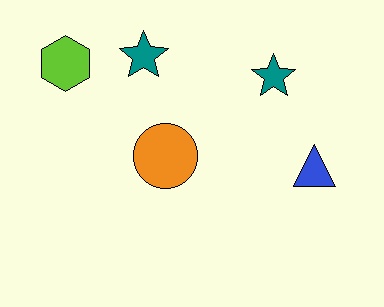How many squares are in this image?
There are no squares.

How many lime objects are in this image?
There is 1 lime object.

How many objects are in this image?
There are 5 objects.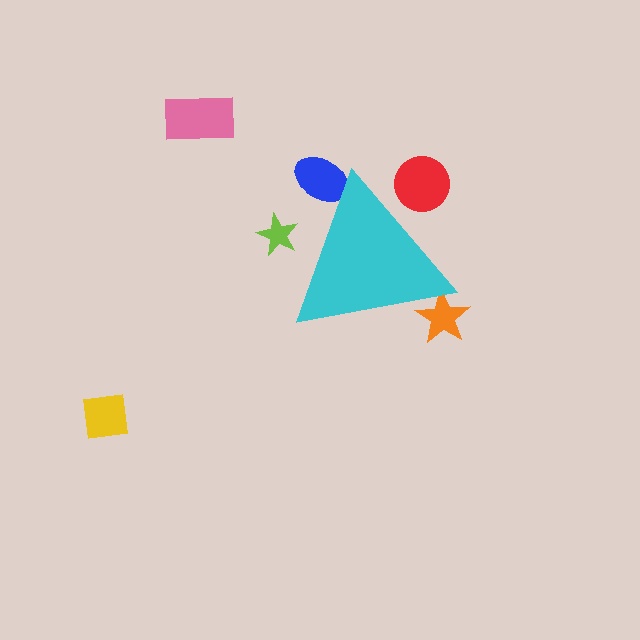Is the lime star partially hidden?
Yes, the lime star is partially hidden behind the cyan triangle.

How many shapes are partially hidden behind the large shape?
4 shapes are partially hidden.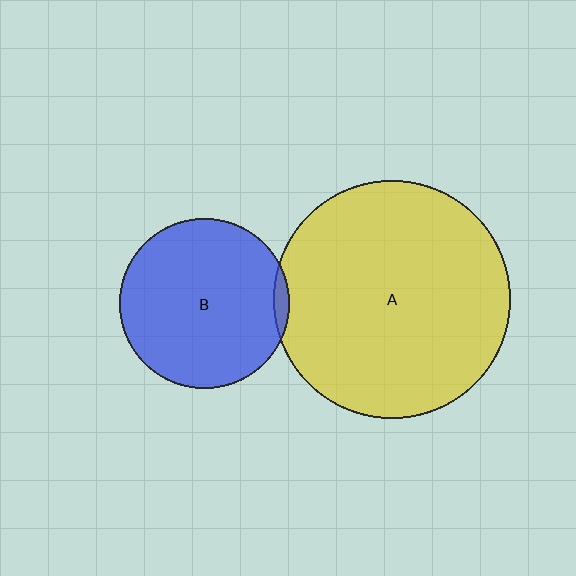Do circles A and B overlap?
Yes.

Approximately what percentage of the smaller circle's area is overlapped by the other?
Approximately 5%.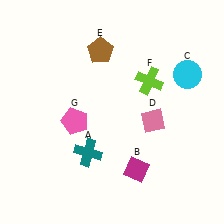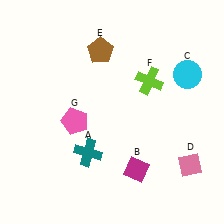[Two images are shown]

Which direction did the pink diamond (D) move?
The pink diamond (D) moved down.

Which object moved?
The pink diamond (D) moved down.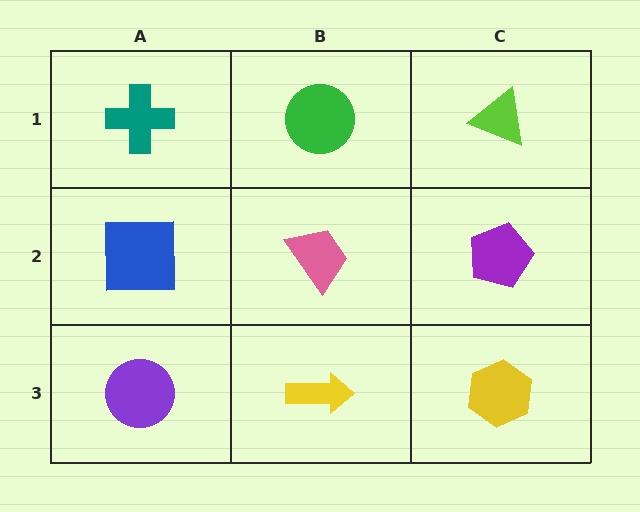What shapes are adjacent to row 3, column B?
A pink trapezoid (row 2, column B), a purple circle (row 3, column A), a yellow hexagon (row 3, column C).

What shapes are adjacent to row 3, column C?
A purple pentagon (row 2, column C), a yellow arrow (row 3, column B).